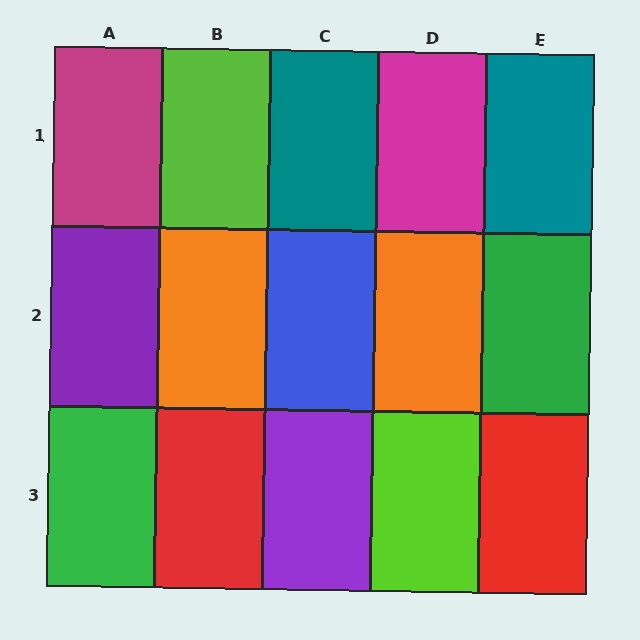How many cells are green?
2 cells are green.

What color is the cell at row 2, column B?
Orange.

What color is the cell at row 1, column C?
Teal.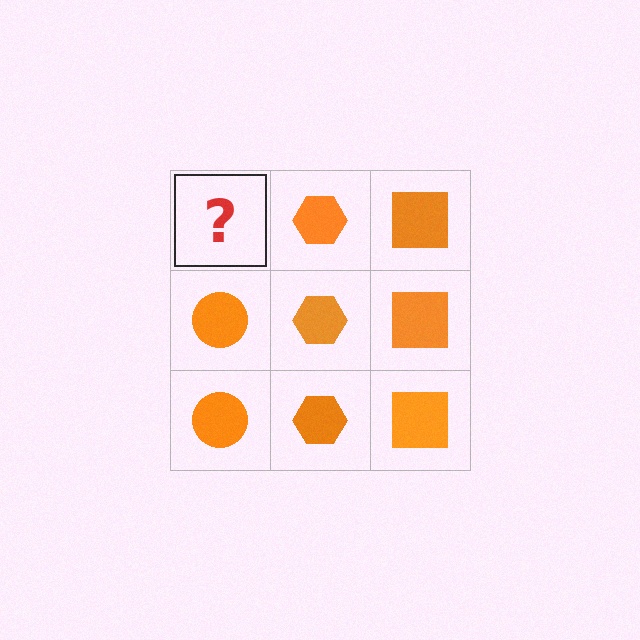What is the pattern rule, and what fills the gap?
The rule is that each column has a consistent shape. The gap should be filled with an orange circle.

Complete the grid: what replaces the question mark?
The question mark should be replaced with an orange circle.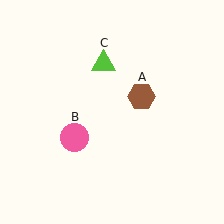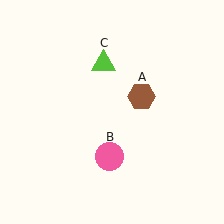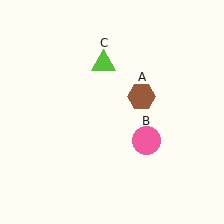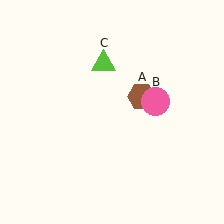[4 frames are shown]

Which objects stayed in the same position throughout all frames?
Brown hexagon (object A) and lime triangle (object C) remained stationary.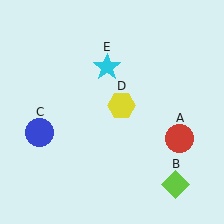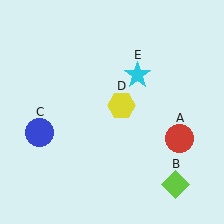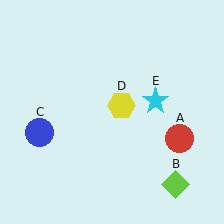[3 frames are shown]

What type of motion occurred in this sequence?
The cyan star (object E) rotated clockwise around the center of the scene.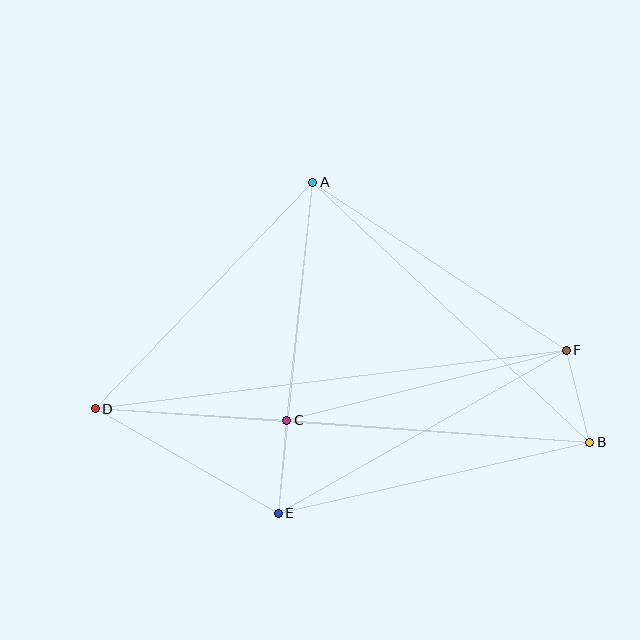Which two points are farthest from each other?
Points B and D are farthest from each other.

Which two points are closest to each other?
Points C and E are closest to each other.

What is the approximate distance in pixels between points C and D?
The distance between C and D is approximately 192 pixels.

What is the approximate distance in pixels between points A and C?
The distance between A and C is approximately 239 pixels.